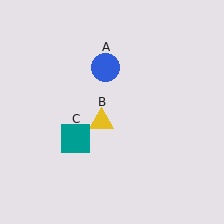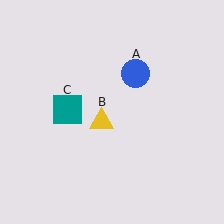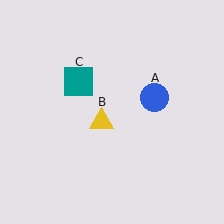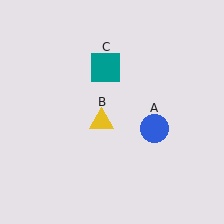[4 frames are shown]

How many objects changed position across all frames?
2 objects changed position: blue circle (object A), teal square (object C).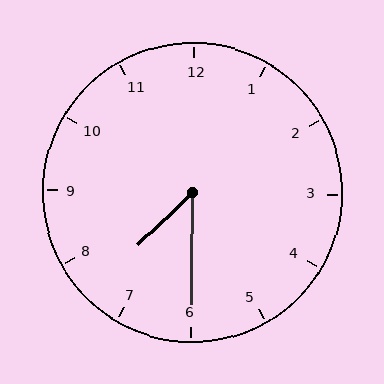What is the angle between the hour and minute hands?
Approximately 45 degrees.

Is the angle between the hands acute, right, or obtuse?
It is acute.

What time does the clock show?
7:30.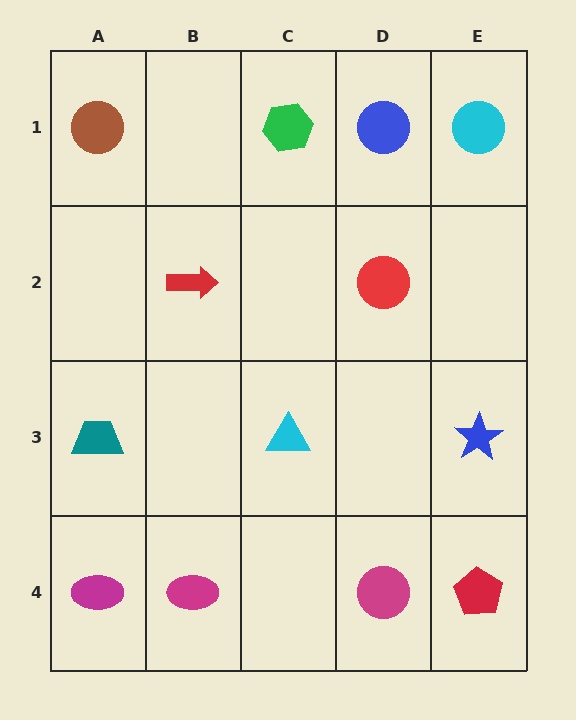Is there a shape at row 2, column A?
No, that cell is empty.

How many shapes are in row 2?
2 shapes.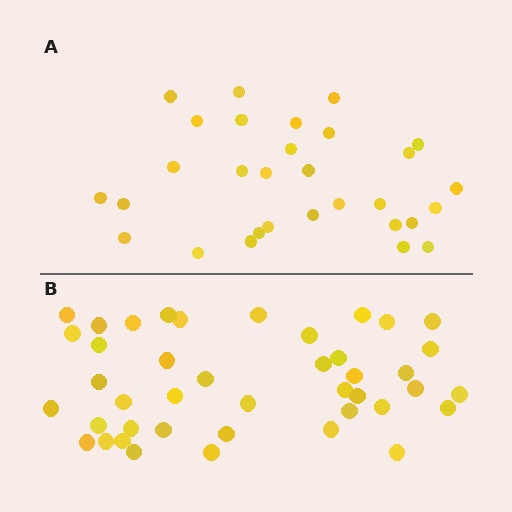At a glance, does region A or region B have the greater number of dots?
Region B (the bottom region) has more dots.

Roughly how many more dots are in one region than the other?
Region B has roughly 12 or so more dots than region A.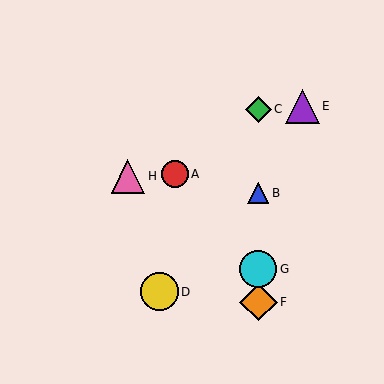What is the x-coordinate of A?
Object A is at x≈175.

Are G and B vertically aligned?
Yes, both are at x≈258.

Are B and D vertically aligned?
No, B is at x≈258 and D is at x≈159.